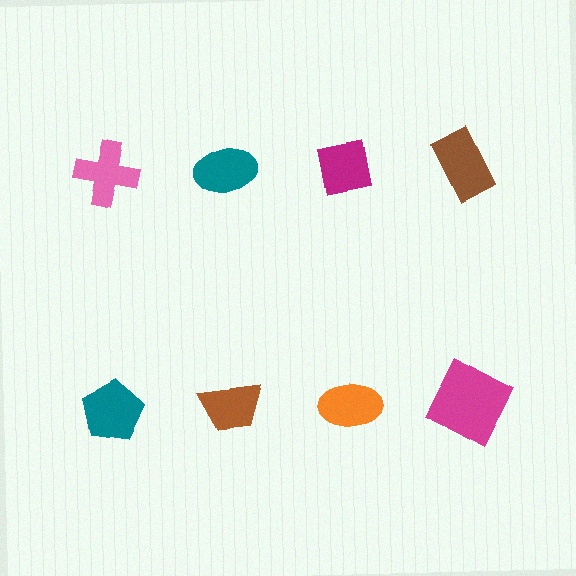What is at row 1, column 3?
A magenta square.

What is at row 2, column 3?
An orange ellipse.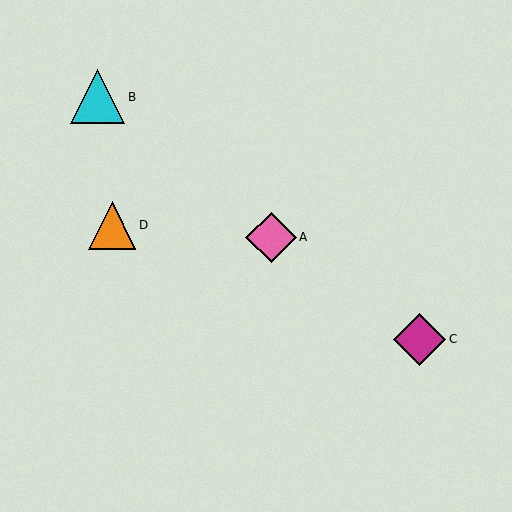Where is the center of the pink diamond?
The center of the pink diamond is at (271, 237).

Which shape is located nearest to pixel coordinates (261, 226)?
The pink diamond (labeled A) at (271, 237) is nearest to that location.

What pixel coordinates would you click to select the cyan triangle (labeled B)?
Click at (98, 97) to select the cyan triangle B.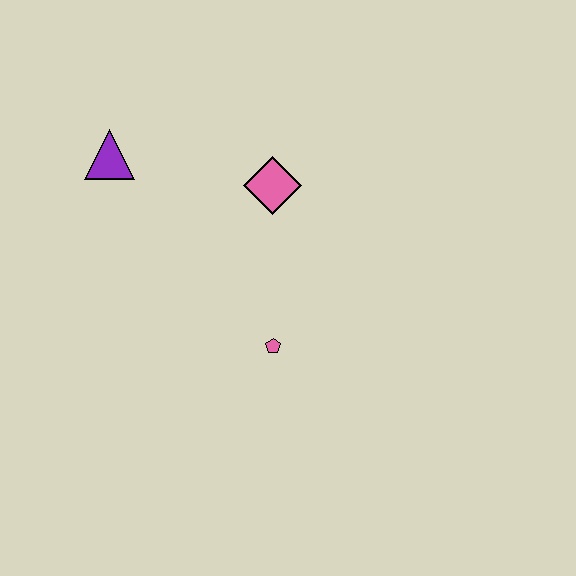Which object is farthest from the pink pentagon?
The purple triangle is farthest from the pink pentagon.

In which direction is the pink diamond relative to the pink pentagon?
The pink diamond is above the pink pentagon.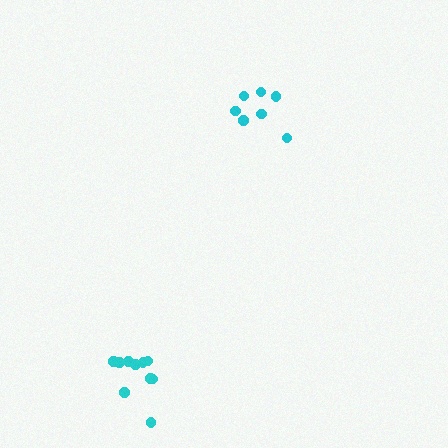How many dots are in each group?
Group 1: 7 dots, Group 2: 10 dots (17 total).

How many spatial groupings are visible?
There are 2 spatial groupings.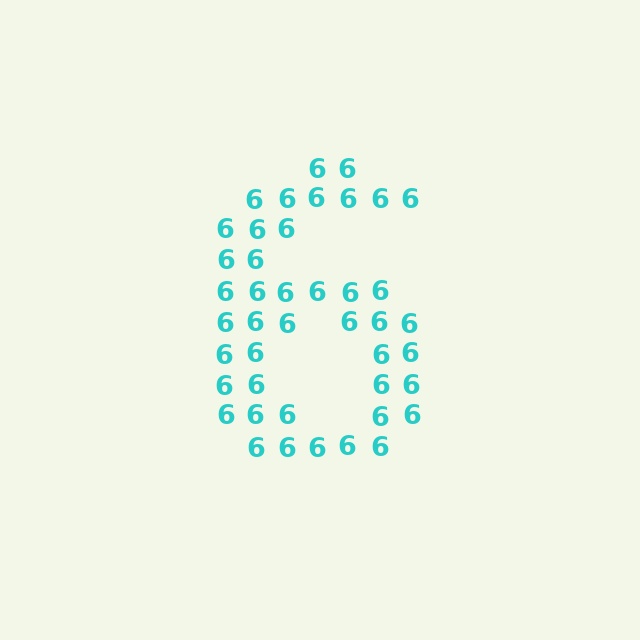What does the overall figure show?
The overall figure shows the digit 6.